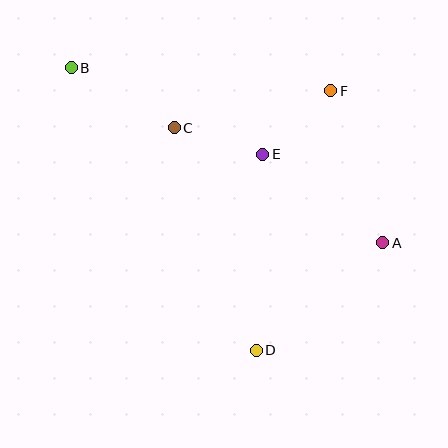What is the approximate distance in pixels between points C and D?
The distance between C and D is approximately 237 pixels.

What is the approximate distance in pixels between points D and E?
The distance between D and E is approximately 196 pixels.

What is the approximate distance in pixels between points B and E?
The distance between B and E is approximately 210 pixels.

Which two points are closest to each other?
Points C and E are closest to each other.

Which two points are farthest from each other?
Points A and B are farthest from each other.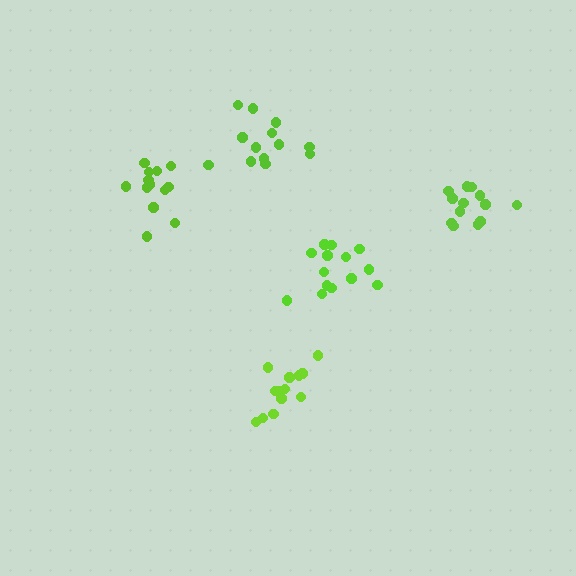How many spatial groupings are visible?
There are 5 spatial groupings.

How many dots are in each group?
Group 1: 14 dots, Group 2: 13 dots, Group 3: 15 dots, Group 4: 13 dots, Group 5: 14 dots (69 total).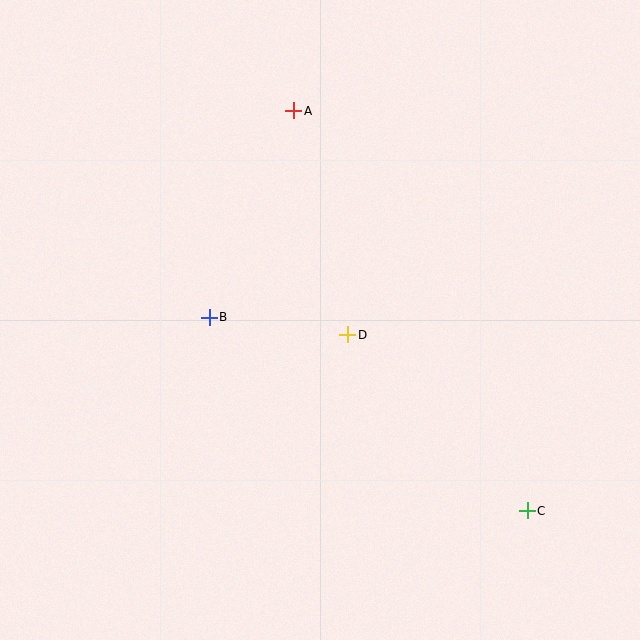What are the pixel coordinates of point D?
Point D is at (348, 335).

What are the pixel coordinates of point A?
Point A is at (294, 111).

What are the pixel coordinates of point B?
Point B is at (209, 317).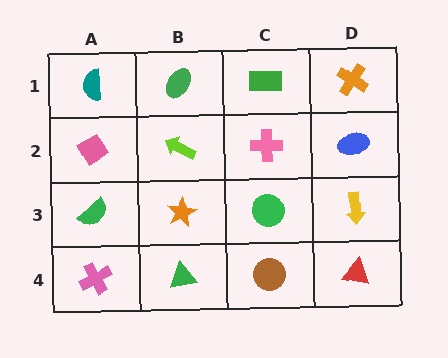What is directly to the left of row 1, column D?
A green rectangle.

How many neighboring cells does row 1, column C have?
3.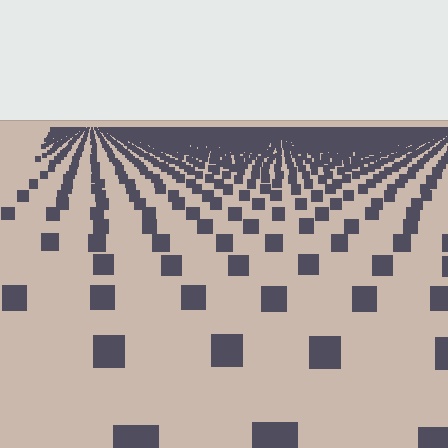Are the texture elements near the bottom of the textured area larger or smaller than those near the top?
Larger. Near the bottom, elements are closer to the viewer and appear at a bigger on-screen size.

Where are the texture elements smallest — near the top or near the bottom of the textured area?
Near the top.